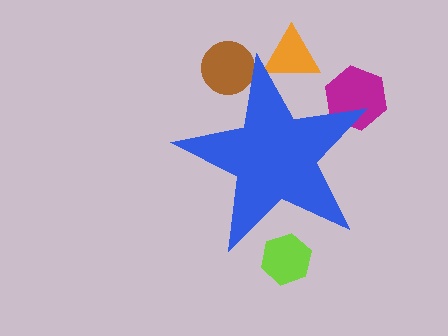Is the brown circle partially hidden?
Yes, the brown circle is partially hidden behind the blue star.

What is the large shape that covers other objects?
A blue star.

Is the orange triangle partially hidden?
Yes, the orange triangle is partially hidden behind the blue star.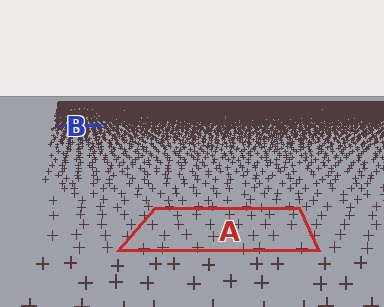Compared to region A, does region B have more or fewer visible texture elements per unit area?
Region B has more texture elements per unit area — they are packed more densely because it is farther away.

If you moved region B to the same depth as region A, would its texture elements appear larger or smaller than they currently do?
They would appear larger. At a closer depth, the same texture elements are projected at a bigger on-screen size.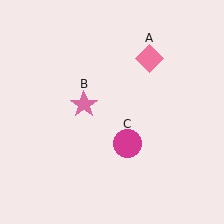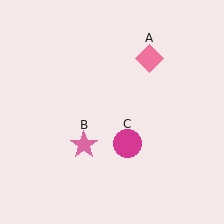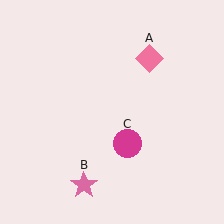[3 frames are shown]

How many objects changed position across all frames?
1 object changed position: pink star (object B).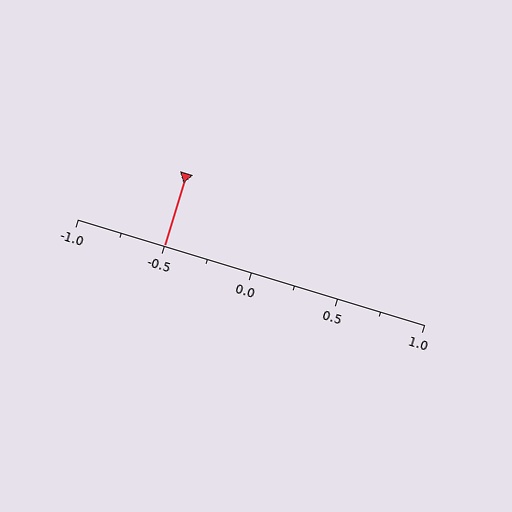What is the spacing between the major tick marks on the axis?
The major ticks are spaced 0.5 apart.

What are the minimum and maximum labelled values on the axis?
The axis runs from -1.0 to 1.0.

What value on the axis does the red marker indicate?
The marker indicates approximately -0.5.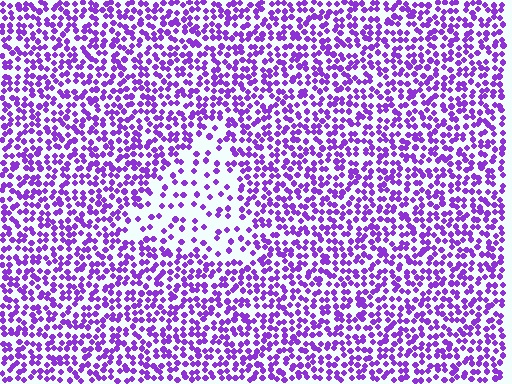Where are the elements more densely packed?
The elements are more densely packed outside the triangle boundary.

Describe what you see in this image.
The image contains small purple elements arranged at two different densities. A triangle-shaped region is visible where the elements are less densely packed than the surrounding area.